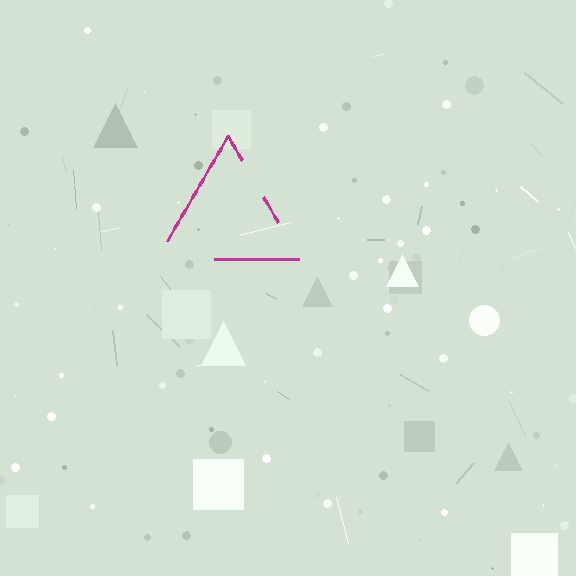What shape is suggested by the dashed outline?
The dashed outline suggests a triangle.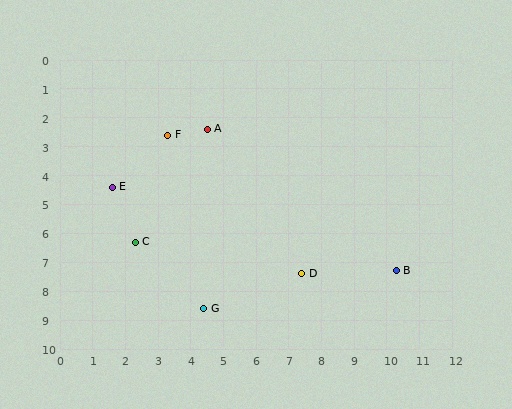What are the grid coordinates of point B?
Point B is at approximately (10.3, 7.3).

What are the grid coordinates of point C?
Point C is at approximately (2.3, 6.3).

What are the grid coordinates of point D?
Point D is at approximately (7.4, 7.4).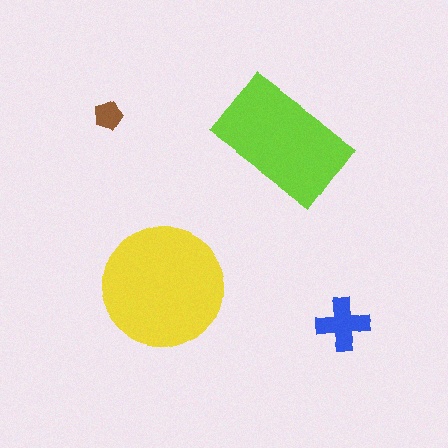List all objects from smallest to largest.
The brown pentagon, the blue cross, the lime rectangle, the yellow circle.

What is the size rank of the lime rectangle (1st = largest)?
2nd.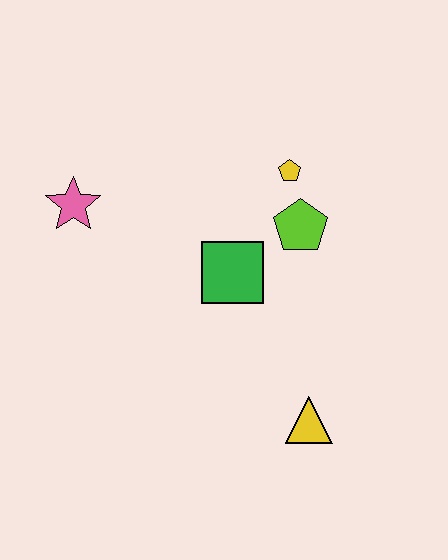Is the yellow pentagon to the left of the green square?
No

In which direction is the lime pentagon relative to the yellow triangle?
The lime pentagon is above the yellow triangle.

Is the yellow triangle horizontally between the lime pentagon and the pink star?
No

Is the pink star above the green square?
Yes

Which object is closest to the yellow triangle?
The green square is closest to the yellow triangle.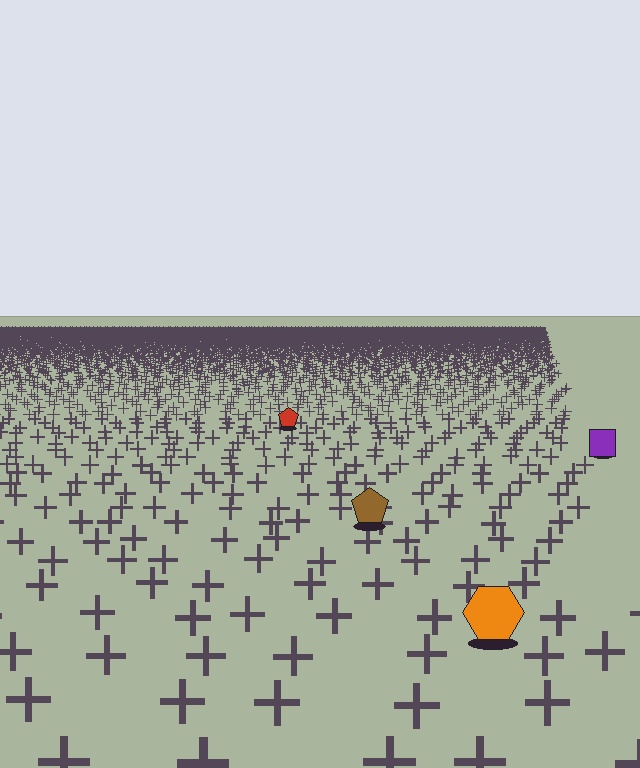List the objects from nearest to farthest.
From nearest to farthest: the orange hexagon, the brown pentagon, the purple square, the red pentagon.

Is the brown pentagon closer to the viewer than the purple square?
Yes. The brown pentagon is closer — you can tell from the texture gradient: the ground texture is coarser near it.